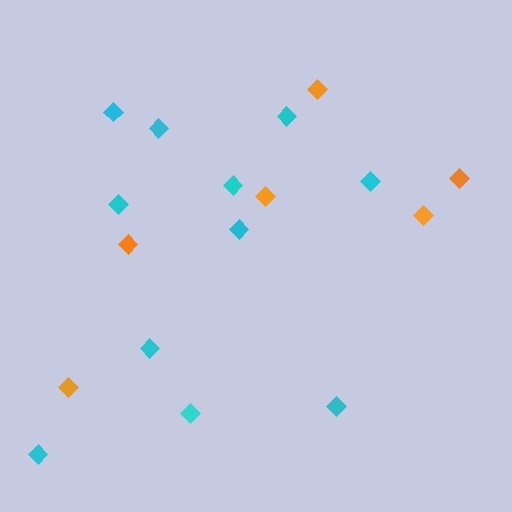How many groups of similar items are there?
There are 2 groups: one group of orange diamonds (6) and one group of cyan diamonds (11).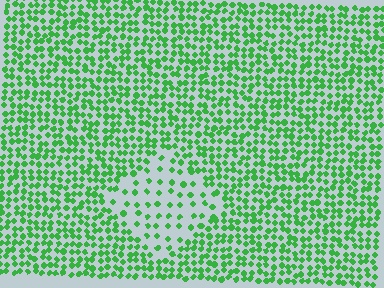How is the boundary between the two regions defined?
The boundary is defined by a change in element density (approximately 2.4x ratio). All elements are the same color, size, and shape.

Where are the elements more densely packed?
The elements are more densely packed outside the diamond boundary.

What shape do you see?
I see a diamond.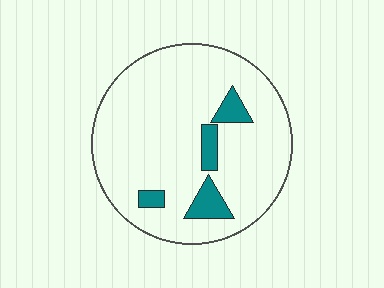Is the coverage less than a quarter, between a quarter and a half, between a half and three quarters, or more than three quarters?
Less than a quarter.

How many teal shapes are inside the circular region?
4.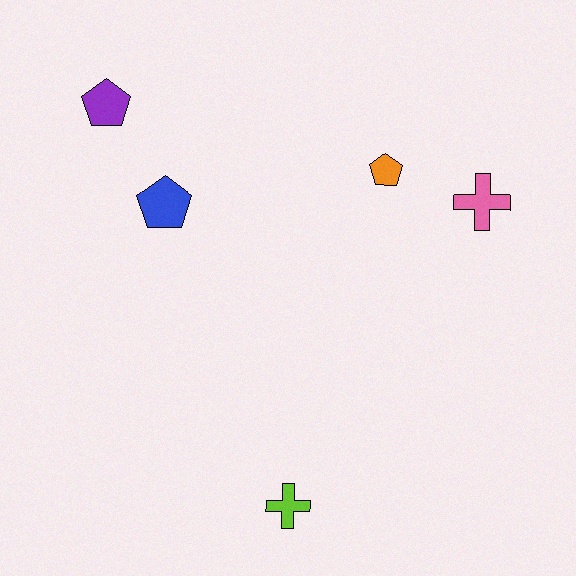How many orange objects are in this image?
There is 1 orange object.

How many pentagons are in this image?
There are 3 pentagons.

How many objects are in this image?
There are 5 objects.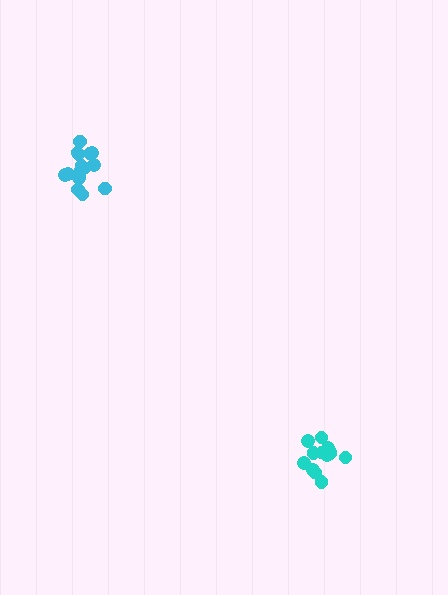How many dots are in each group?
Group 1: 14 dots, Group 2: 15 dots (29 total).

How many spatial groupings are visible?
There are 2 spatial groupings.